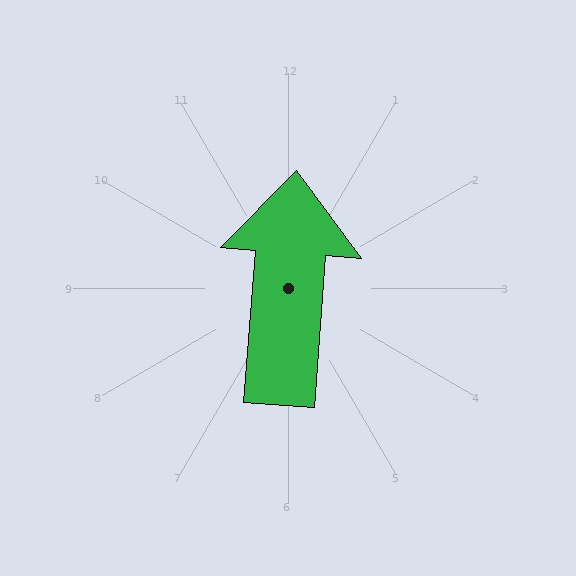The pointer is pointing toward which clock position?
Roughly 12 o'clock.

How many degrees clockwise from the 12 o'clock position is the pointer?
Approximately 4 degrees.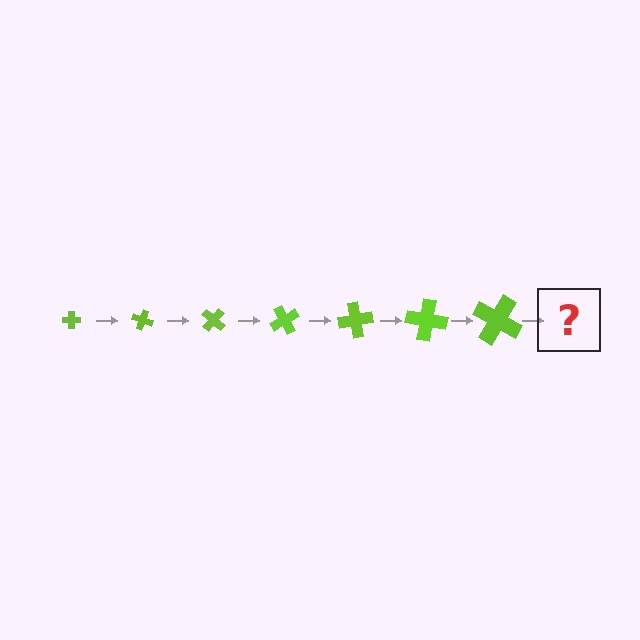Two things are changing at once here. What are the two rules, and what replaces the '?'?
The two rules are that the cross grows larger each step and it rotates 20 degrees each step. The '?' should be a cross, larger than the previous one and rotated 140 degrees from the start.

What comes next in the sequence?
The next element should be a cross, larger than the previous one and rotated 140 degrees from the start.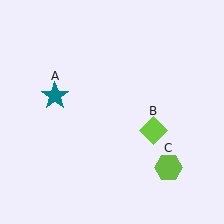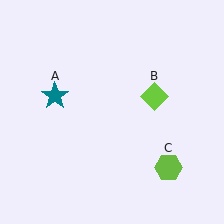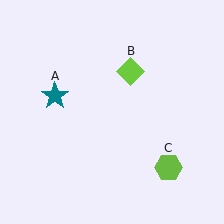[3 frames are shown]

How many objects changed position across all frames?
1 object changed position: lime diamond (object B).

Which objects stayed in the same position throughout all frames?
Teal star (object A) and lime hexagon (object C) remained stationary.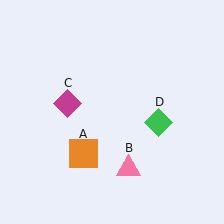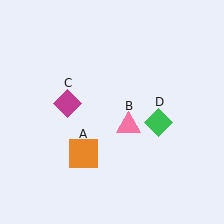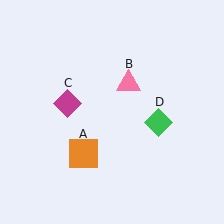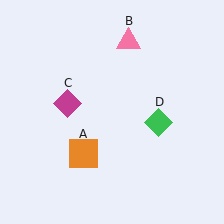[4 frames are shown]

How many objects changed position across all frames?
1 object changed position: pink triangle (object B).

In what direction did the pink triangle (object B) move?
The pink triangle (object B) moved up.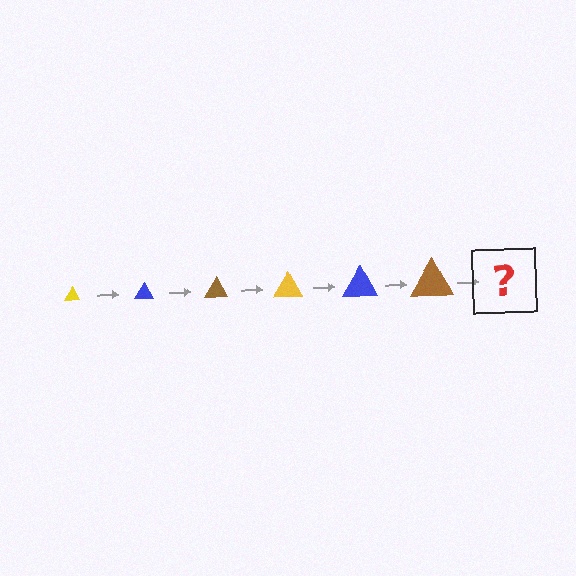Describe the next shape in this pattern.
It should be a yellow triangle, larger than the previous one.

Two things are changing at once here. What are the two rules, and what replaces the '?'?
The two rules are that the triangle grows larger each step and the color cycles through yellow, blue, and brown. The '?' should be a yellow triangle, larger than the previous one.